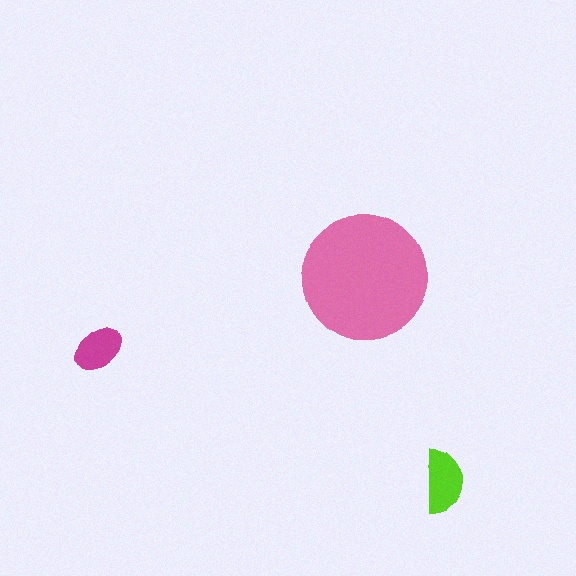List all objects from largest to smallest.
The pink circle, the lime semicircle, the magenta ellipse.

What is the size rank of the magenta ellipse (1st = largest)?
3rd.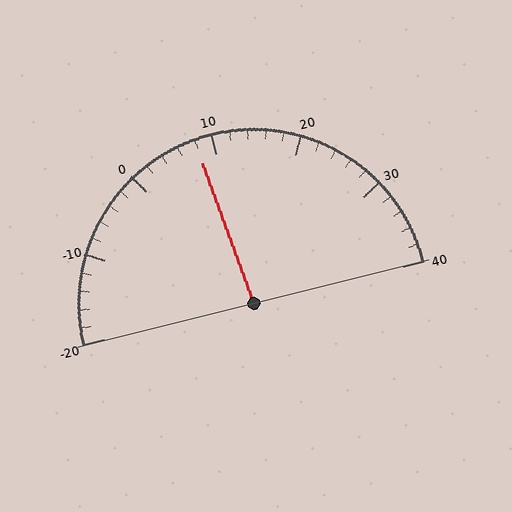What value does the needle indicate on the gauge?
The needle indicates approximately 8.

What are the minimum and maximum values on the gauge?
The gauge ranges from -20 to 40.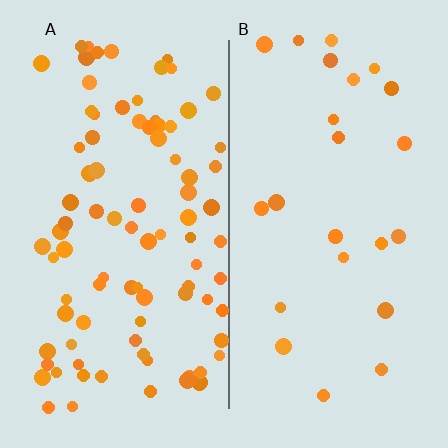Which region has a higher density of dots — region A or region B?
A (the left).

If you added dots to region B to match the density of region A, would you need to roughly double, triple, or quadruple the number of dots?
Approximately quadruple.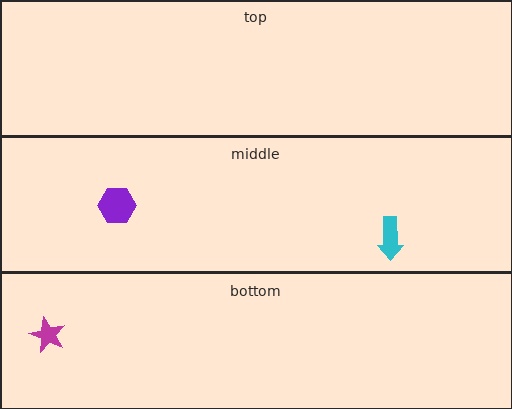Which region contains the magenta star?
The bottom region.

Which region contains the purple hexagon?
The middle region.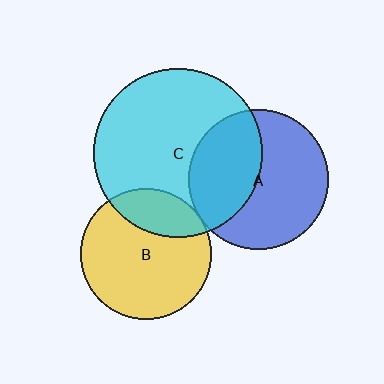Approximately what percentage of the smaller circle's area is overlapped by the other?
Approximately 5%.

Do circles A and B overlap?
Yes.